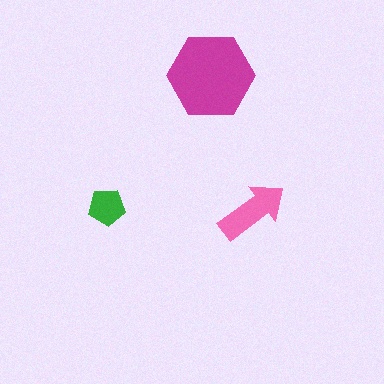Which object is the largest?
The magenta hexagon.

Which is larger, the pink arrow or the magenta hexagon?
The magenta hexagon.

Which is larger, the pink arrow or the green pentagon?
The pink arrow.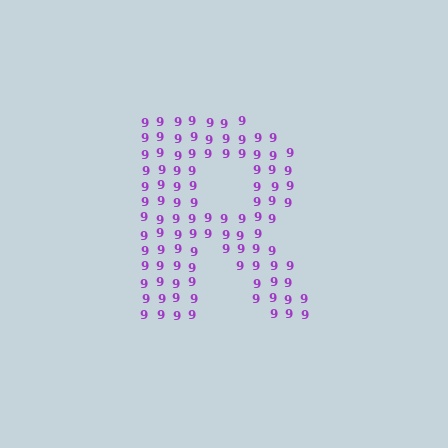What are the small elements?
The small elements are digit 9's.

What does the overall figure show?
The overall figure shows the letter R.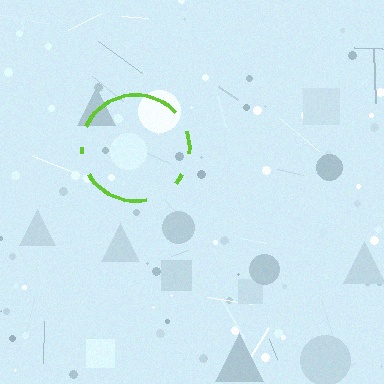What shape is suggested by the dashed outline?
The dashed outline suggests a circle.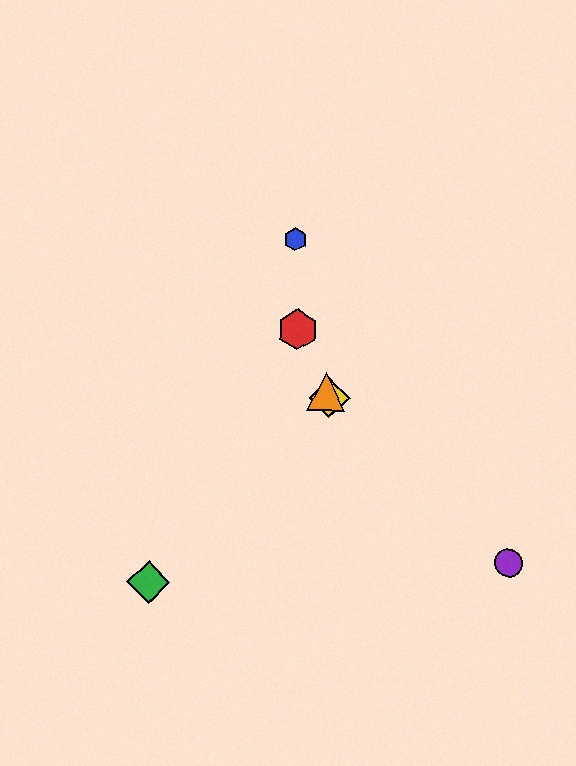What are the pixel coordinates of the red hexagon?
The red hexagon is at (298, 330).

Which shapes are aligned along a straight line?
The red hexagon, the yellow diamond, the orange triangle are aligned along a straight line.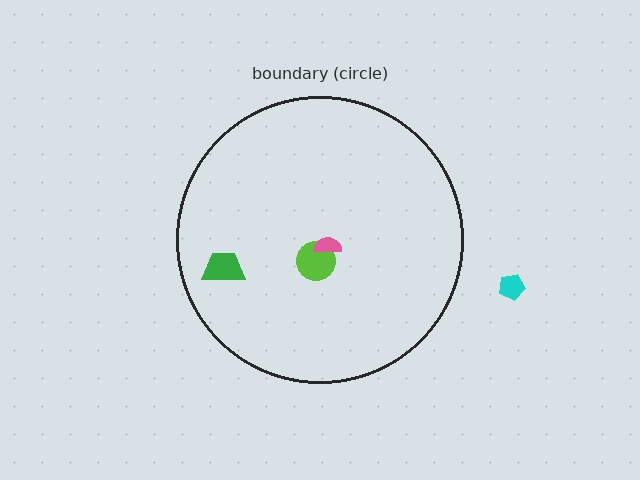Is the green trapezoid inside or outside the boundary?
Inside.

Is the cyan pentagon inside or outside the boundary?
Outside.